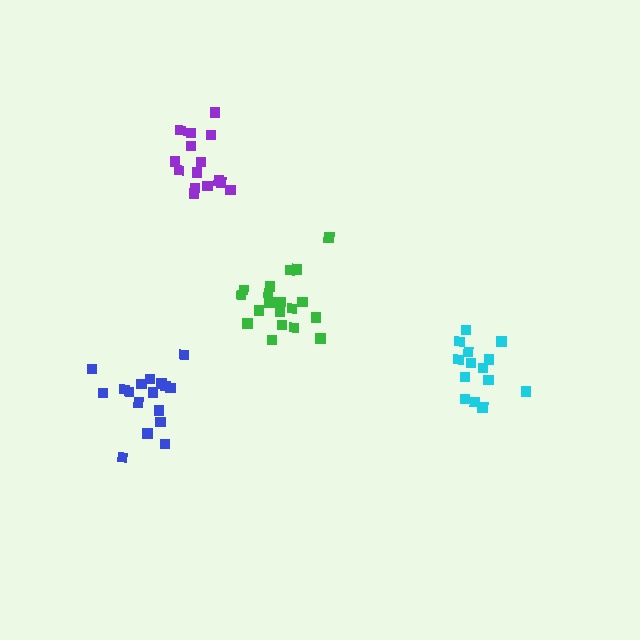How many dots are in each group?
Group 1: 20 dots, Group 2: 14 dots, Group 3: 17 dots, Group 4: 16 dots (67 total).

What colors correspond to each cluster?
The clusters are colored: green, cyan, blue, purple.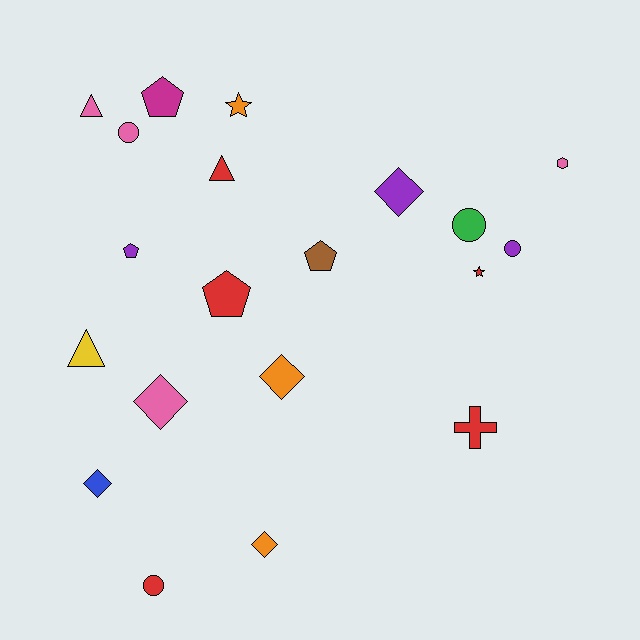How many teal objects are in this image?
There are no teal objects.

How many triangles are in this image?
There are 3 triangles.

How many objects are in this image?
There are 20 objects.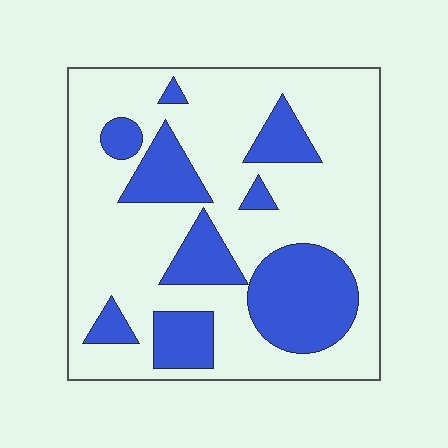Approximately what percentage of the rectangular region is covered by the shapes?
Approximately 30%.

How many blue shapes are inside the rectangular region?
9.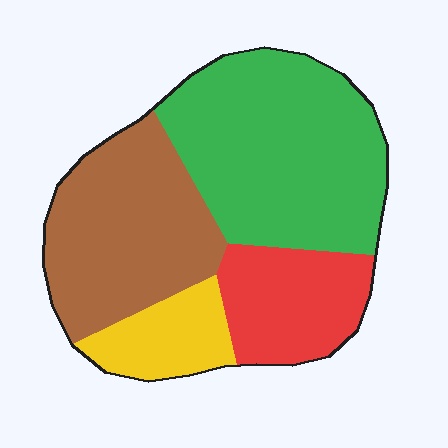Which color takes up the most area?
Green, at roughly 40%.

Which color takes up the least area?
Yellow, at roughly 10%.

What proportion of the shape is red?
Red takes up less than a quarter of the shape.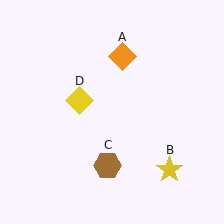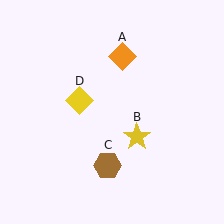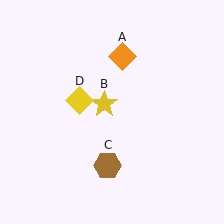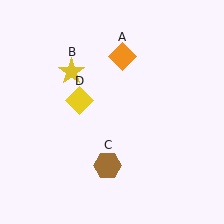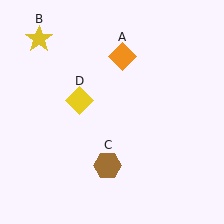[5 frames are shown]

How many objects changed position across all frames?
1 object changed position: yellow star (object B).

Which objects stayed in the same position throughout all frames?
Orange diamond (object A) and brown hexagon (object C) and yellow diamond (object D) remained stationary.